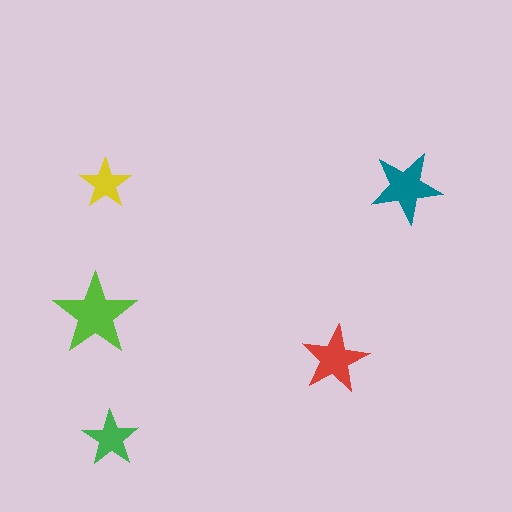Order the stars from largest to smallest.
the lime one, the teal one, the red one, the green one, the yellow one.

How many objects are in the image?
There are 5 objects in the image.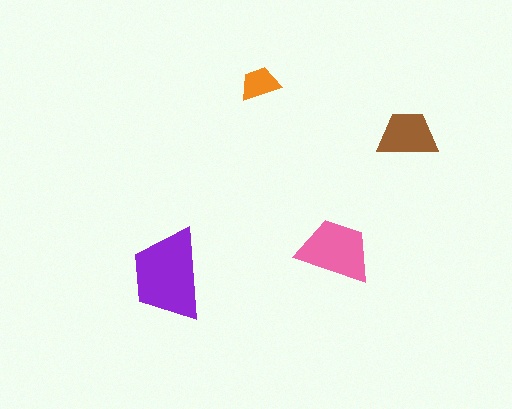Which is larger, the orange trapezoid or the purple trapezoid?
The purple one.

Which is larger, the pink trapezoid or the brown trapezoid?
The pink one.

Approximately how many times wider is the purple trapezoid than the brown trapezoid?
About 1.5 times wider.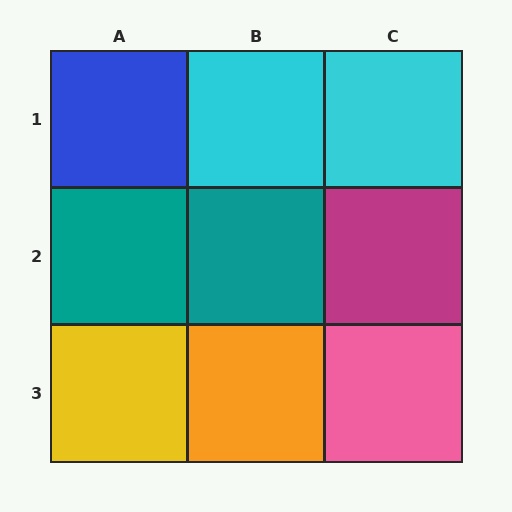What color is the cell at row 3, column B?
Orange.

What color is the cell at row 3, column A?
Yellow.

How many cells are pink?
1 cell is pink.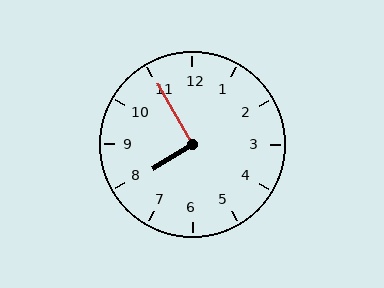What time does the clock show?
7:55.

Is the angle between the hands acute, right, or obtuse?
It is right.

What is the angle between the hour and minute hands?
Approximately 92 degrees.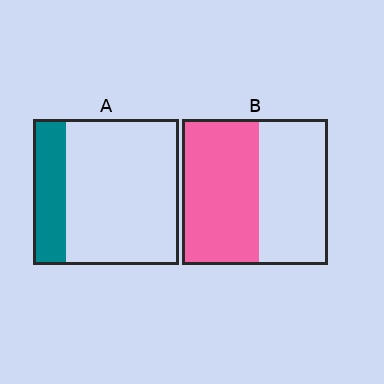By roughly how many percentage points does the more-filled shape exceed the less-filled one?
By roughly 30 percentage points (B over A).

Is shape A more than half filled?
No.